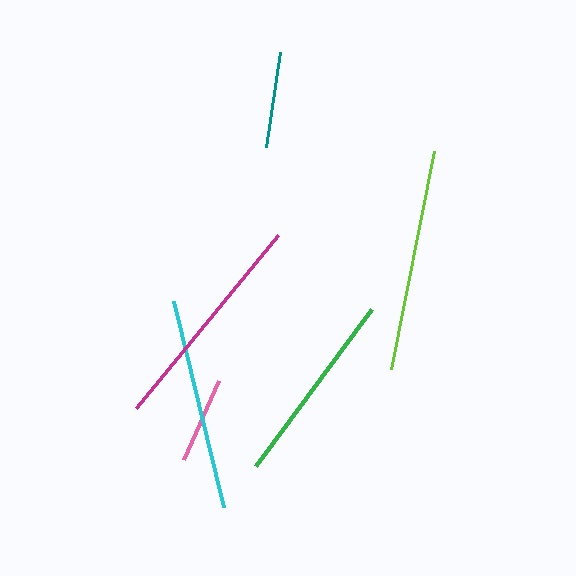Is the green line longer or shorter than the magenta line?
The magenta line is longer than the green line.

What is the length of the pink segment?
The pink segment is approximately 86 pixels long.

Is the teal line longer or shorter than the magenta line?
The magenta line is longer than the teal line.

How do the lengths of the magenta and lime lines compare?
The magenta and lime lines are approximately the same length.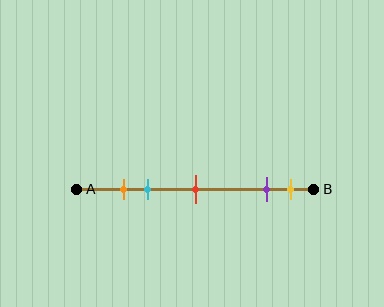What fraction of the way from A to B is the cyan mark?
The cyan mark is approximately 30% (0.3) of the way from A to B.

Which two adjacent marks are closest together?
The orange and cyan marks are the closest adjacent pair.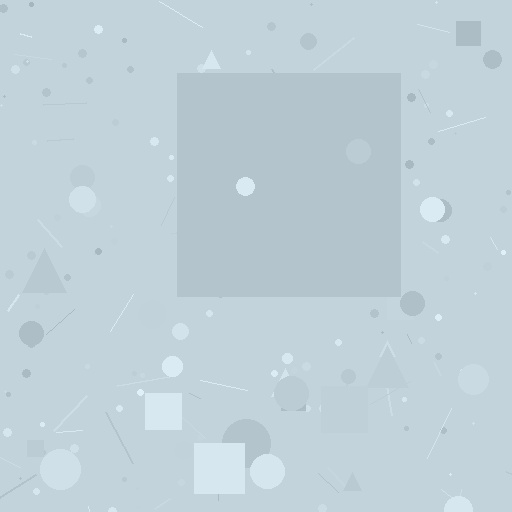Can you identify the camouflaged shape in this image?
The camouflaged shape is a square.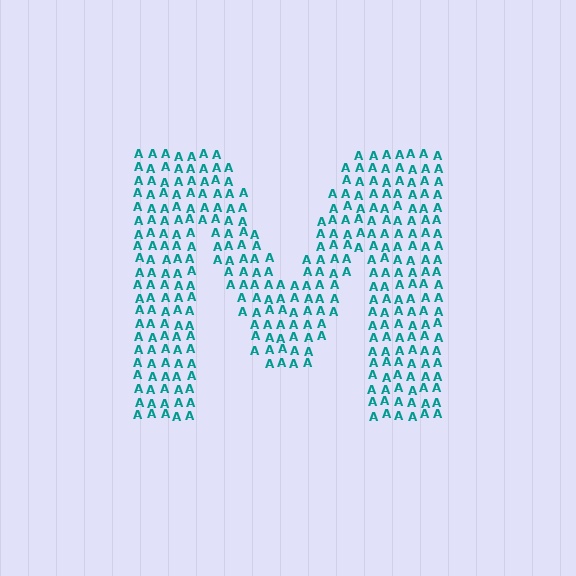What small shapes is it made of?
It is made of small letter A's.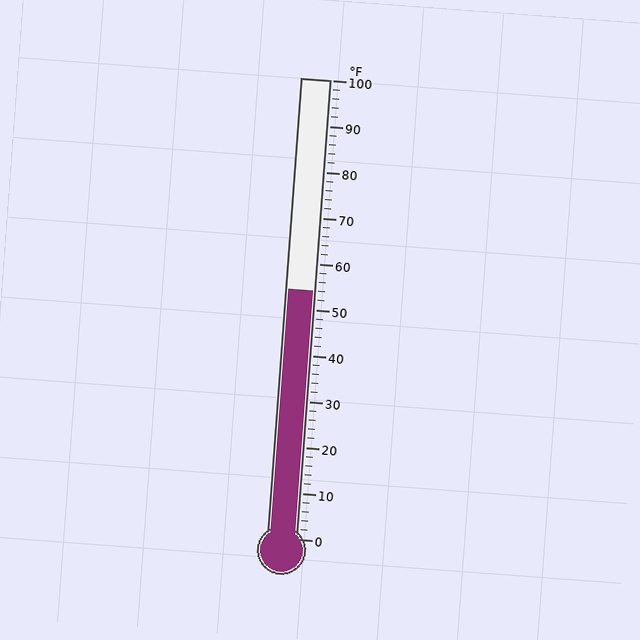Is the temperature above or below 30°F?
The temperature is above 30°F.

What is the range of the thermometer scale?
The thermometer scale ranges from 0°F to 100°F.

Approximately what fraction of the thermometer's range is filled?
The thermometer is filled to approximately 55% of its range.